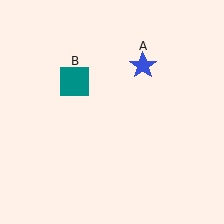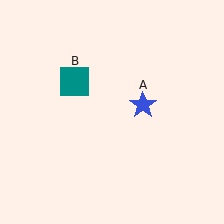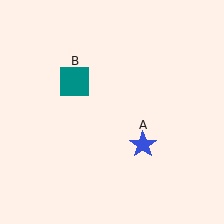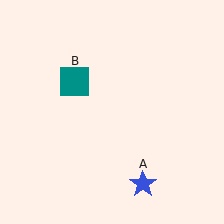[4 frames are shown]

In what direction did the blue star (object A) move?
The blue star (object A) moved down.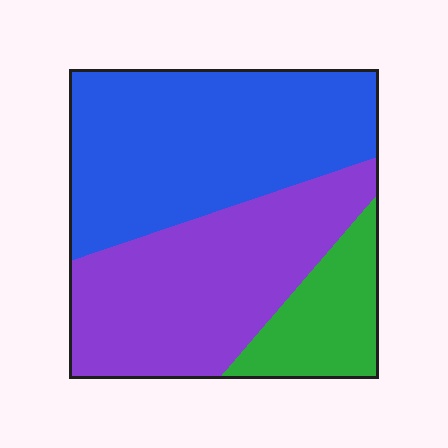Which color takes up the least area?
Green, at roughly 15%.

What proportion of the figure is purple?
Purple takes up between a third and a half of the figure.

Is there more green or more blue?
Blue.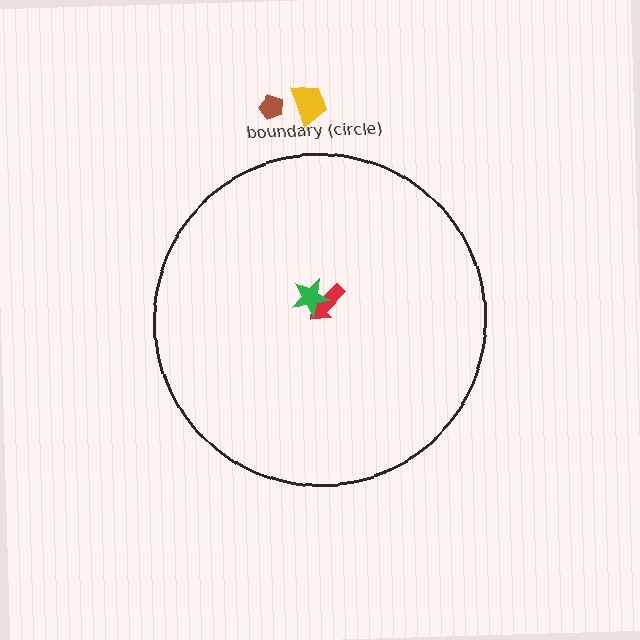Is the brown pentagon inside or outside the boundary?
Outside.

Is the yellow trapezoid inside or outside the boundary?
Outside.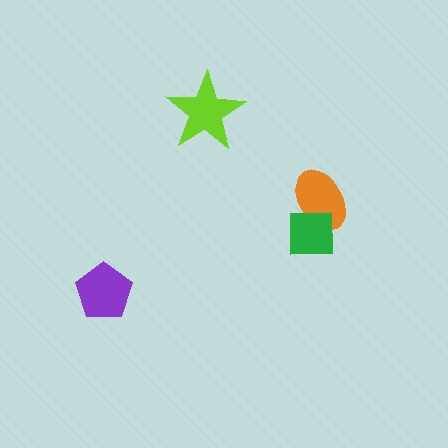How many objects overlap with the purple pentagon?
0 objects overlap with the purple pentagon.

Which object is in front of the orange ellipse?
The green square is in front of the orange ellipse.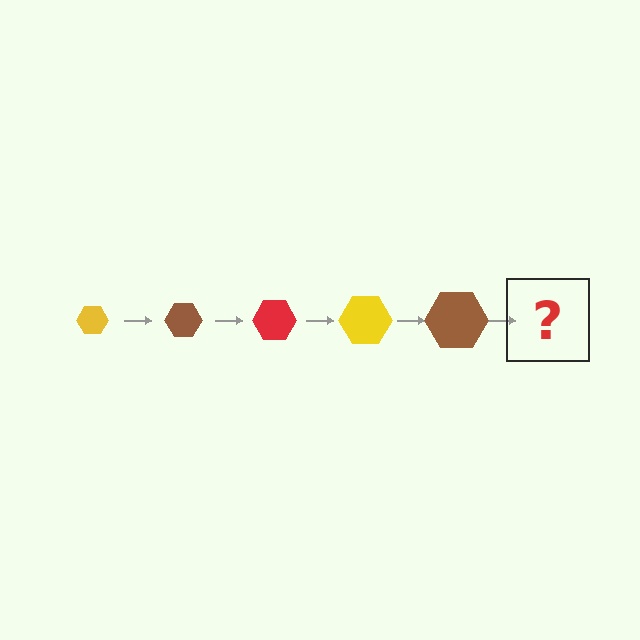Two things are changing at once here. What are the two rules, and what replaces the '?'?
The two rules are that the hexagon grows larger each step and the color cycles through yellow, brown, and red. The '?' should be a red hexagon, larger than the previous one.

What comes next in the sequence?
The next element should be a red hexagon, larger than the previous one.